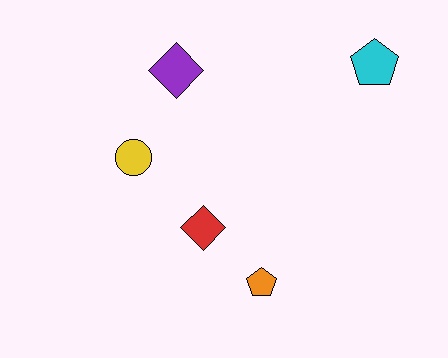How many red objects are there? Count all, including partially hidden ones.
There is 1 red object.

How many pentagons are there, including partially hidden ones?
There are 2 pentagons.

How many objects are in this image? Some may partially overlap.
There are 5 objects.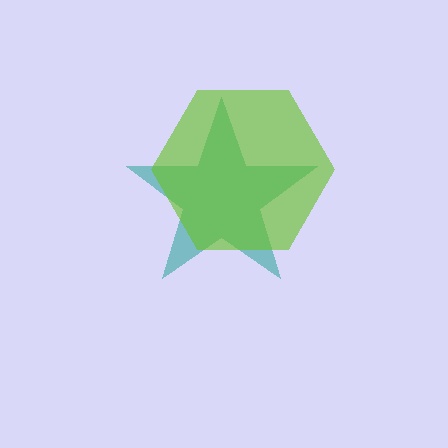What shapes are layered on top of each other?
The layered shapes are: a teal star, a lime hexagon.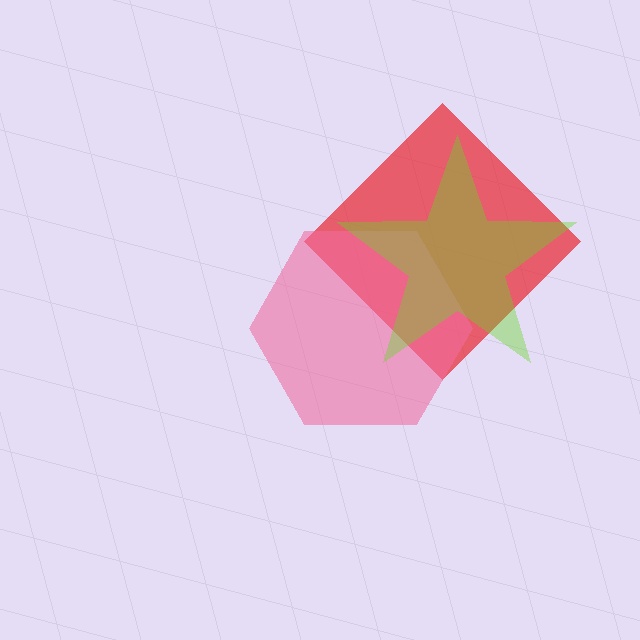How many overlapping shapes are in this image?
There are 3 overlapping shapes in the image.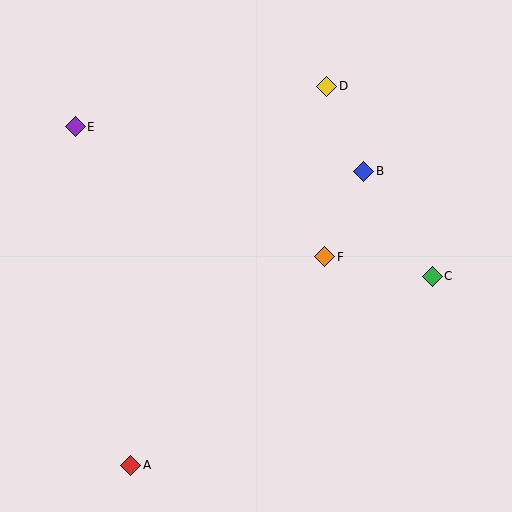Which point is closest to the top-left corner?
Point E is closest to the top-left corner.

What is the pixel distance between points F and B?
The distance between F and B is 94 pixels.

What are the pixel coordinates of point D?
Point D is at (327, 86).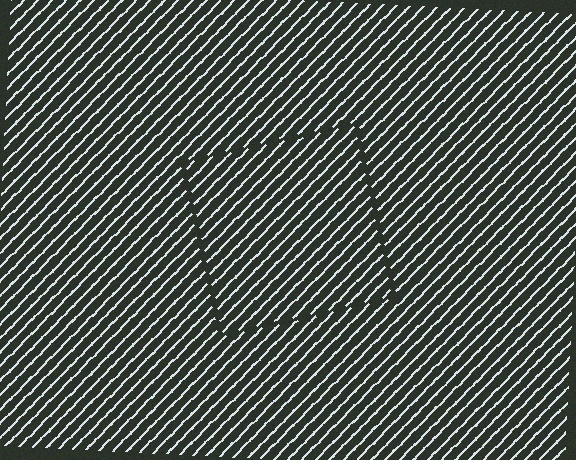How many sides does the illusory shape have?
4 sides — the line-ends trace a square.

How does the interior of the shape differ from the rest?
The interior of the shape contains the same grating, shifted by half a period — the contour is defined by the phase discontinuity where line-ends from the inner and outer gratings abut.